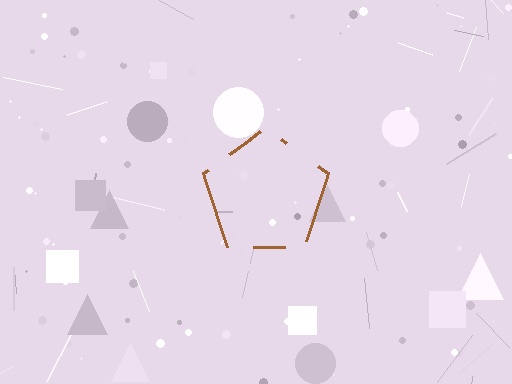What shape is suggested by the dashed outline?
The dashed outline suggests a pentagon.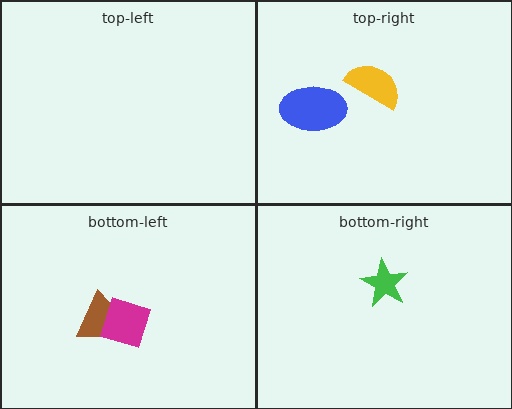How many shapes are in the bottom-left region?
2.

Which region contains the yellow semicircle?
The top-right region.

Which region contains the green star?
The bottom-right region.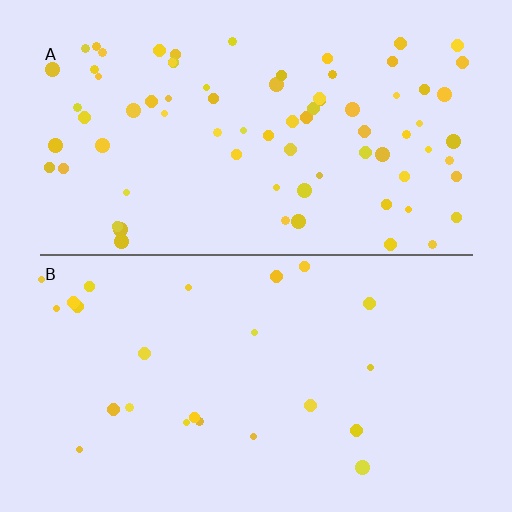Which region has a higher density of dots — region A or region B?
A (the top).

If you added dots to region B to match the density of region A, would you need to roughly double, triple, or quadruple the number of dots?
Approximately triple.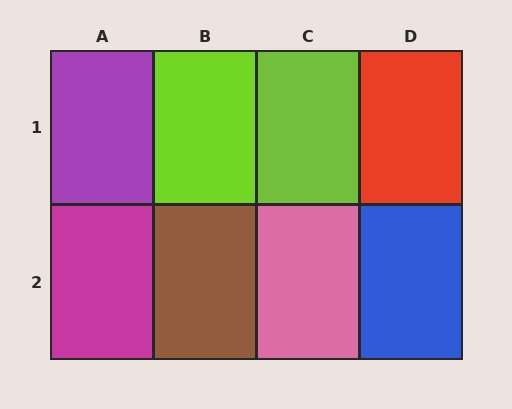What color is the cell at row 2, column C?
Pink.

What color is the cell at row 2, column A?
Magenta.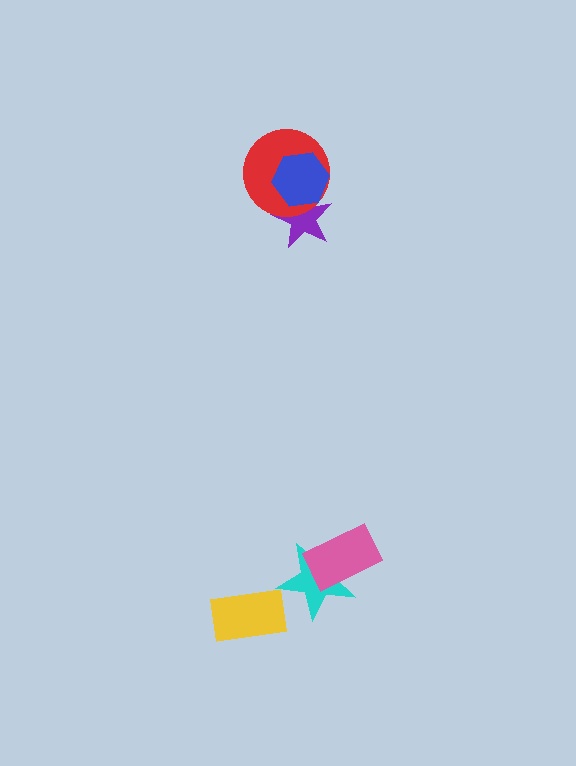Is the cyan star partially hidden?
Yes, it is partially covered by another shape.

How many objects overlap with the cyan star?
1 object overlaps with the cyan star.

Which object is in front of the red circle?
The blue hexagon is in front of the red circle.